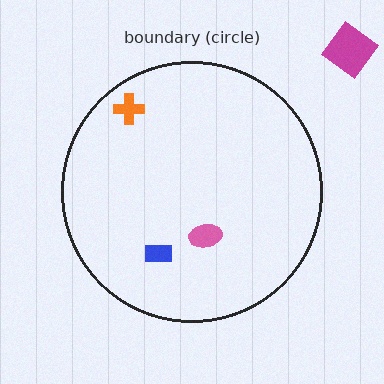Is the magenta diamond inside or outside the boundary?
Outside.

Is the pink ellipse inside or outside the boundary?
Inside.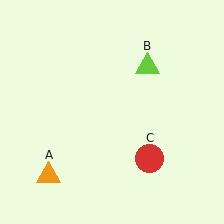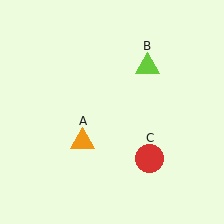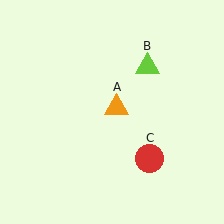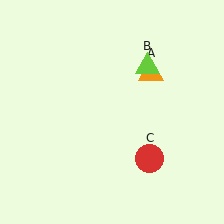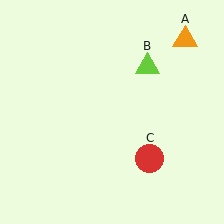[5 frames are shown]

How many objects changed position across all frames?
1 object changed position: orange triangle (object A).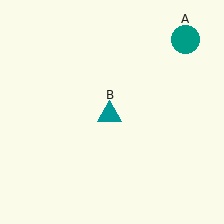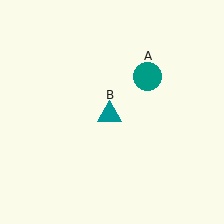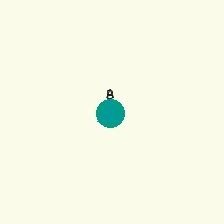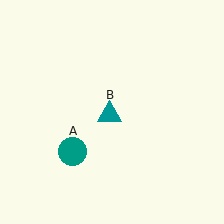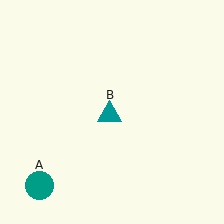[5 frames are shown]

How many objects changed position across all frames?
1 object changed position: teal circle (object A).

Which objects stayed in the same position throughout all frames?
Teal triangle (object B) remained stationary.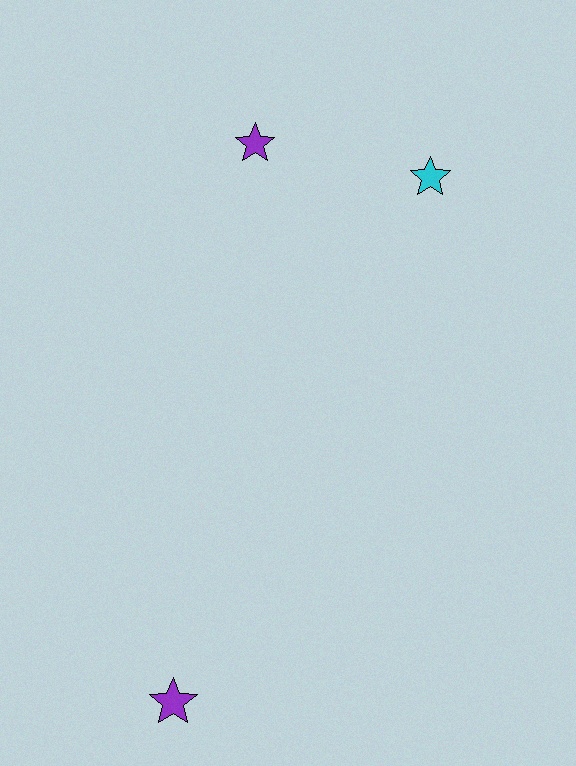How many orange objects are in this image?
There are no orange objects.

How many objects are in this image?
There are 3 objects.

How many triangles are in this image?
There are no triangles.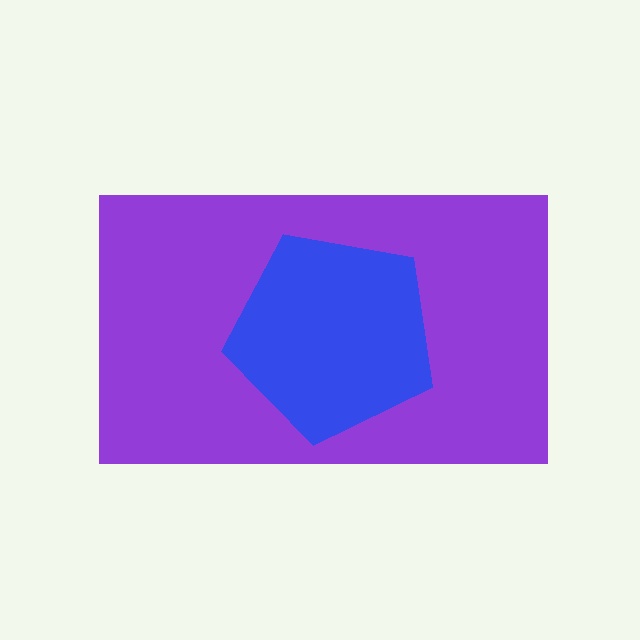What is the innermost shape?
The blue pentagon.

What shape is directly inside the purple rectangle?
The blue pentagon.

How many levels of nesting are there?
2.